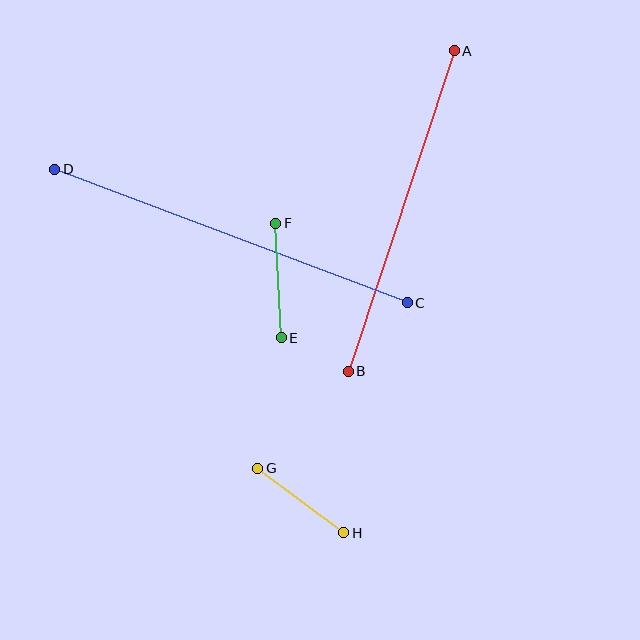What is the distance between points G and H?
The distance is approximately 107 pixels.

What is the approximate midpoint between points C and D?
The midpoint is at approximately (231, 236) pixels.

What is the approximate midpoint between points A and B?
The midpoint is at approximately (401, 211) pixels.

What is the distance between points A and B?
The distance is approximately 338 pixels.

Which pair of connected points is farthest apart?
Points C and D are farthest apart.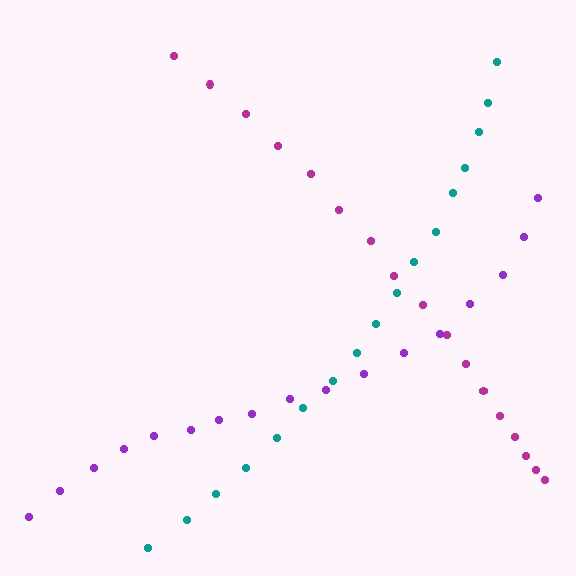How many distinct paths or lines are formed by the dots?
There are 3 distinct paths.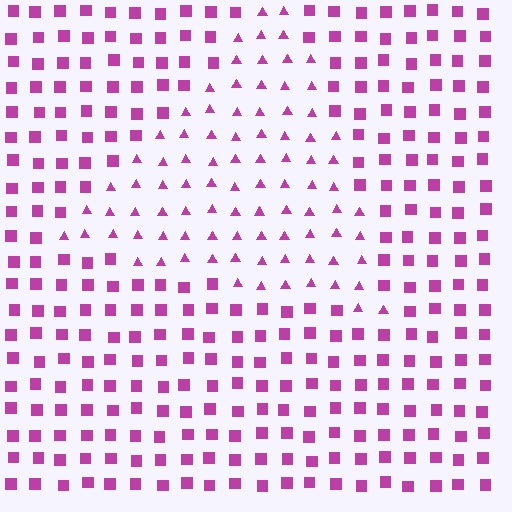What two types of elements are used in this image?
The image uses triangles inside the triangle region and squares outside it.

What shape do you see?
I see a triangle.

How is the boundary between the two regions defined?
The boundary is defined by a change in element shape: triangles inside vs. squares outside. All elements share the same color and spacing.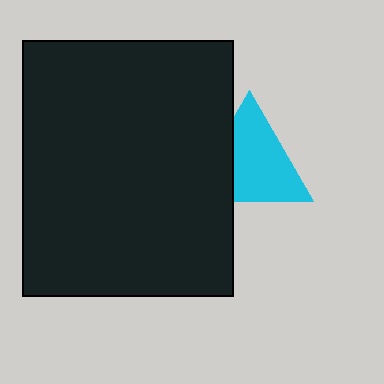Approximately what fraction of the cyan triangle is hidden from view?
Roughly 28% of the cyan triangle is hidden behind the black rectangle.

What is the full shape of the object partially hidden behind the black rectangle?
The partially hidden object is a cyan triangle.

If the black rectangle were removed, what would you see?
You would see the complete cyan triangle.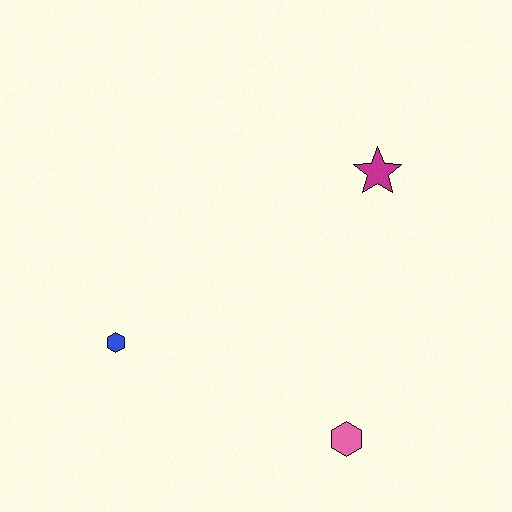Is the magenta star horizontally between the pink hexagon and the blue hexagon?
No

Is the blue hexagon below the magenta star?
Yes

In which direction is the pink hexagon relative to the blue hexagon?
The pink hexagon is to the right of the blue hexagon.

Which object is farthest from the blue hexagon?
The magenta star is farthest from the blue hexagon.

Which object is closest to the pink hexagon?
The blue hexagon is closest to the pink hexagon.